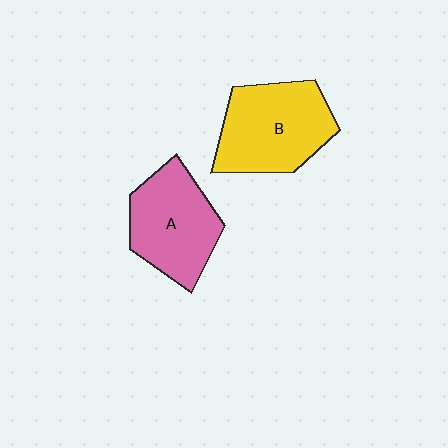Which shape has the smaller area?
Shape A (pink).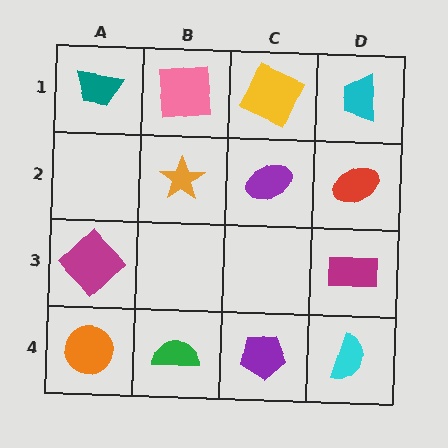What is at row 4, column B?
A green semicircle.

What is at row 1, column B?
A pink square.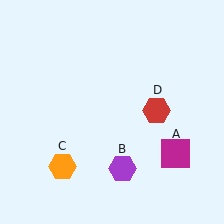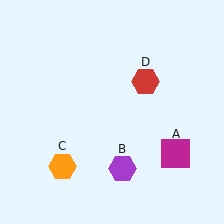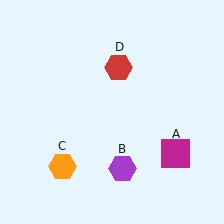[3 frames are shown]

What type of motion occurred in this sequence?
The red hexagon (object D) rotated counterclockwise around the center of the scene.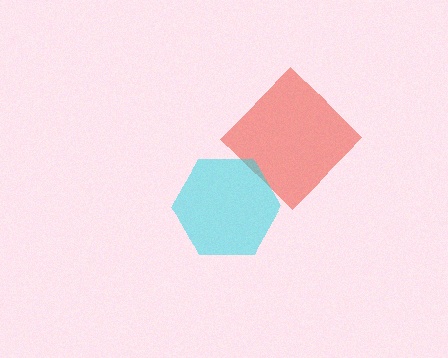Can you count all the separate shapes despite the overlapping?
Yes, there are 2 separate shapes.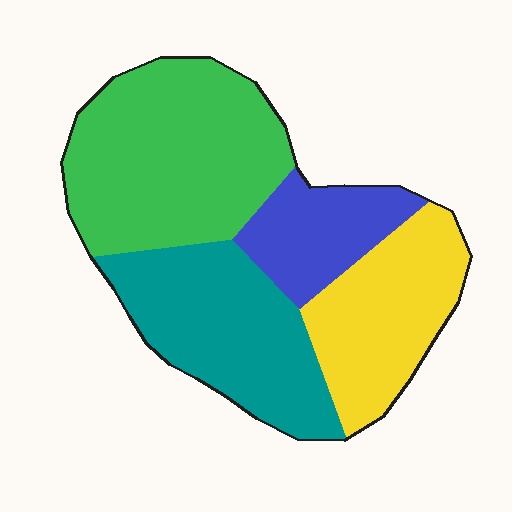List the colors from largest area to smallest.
From largest to smallest: green, teal, yellow, blue.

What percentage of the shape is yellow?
Yellow takes up about one fifth (1/5) of the shape.